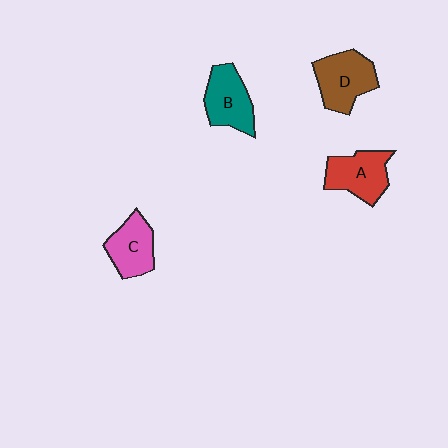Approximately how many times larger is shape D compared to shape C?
Approximately 1.2 times.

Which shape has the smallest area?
Shape C (pink).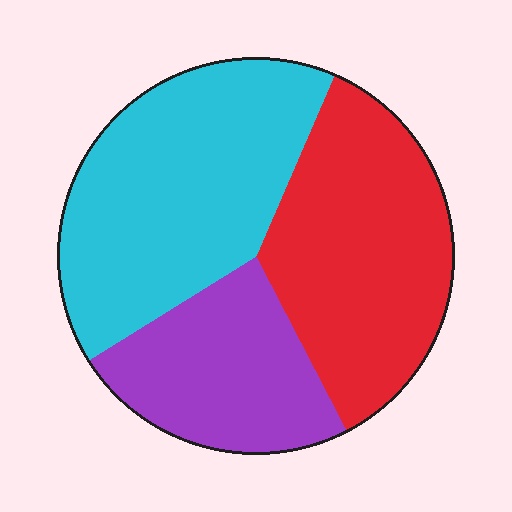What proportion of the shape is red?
Red takes up between a third and a half of the shape.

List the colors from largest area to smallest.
From largest to smallest: cyan, red, purple.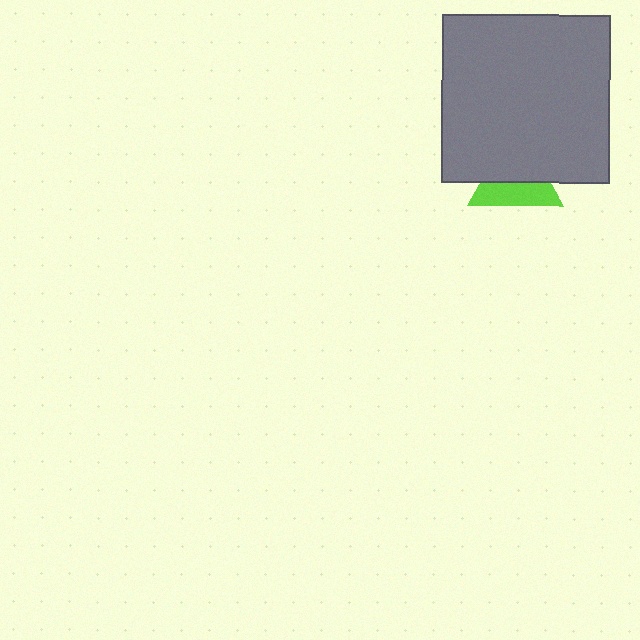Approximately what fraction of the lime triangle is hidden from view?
Roughly 55% of the lime triangle is hidden behind the gray square.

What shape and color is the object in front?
The object in front is a gray square.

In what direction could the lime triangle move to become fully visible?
The lime triangle could move down. That would shift it out from behind the gray square entirely.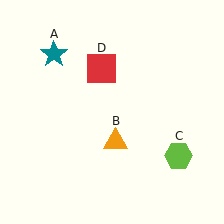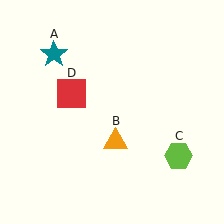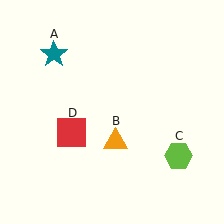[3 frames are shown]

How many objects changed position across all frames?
1 object changed position: red square (object D).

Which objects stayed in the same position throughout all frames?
Teal star (object A) and orange triangle (object B) and lime hexagon (object C) remained stationary.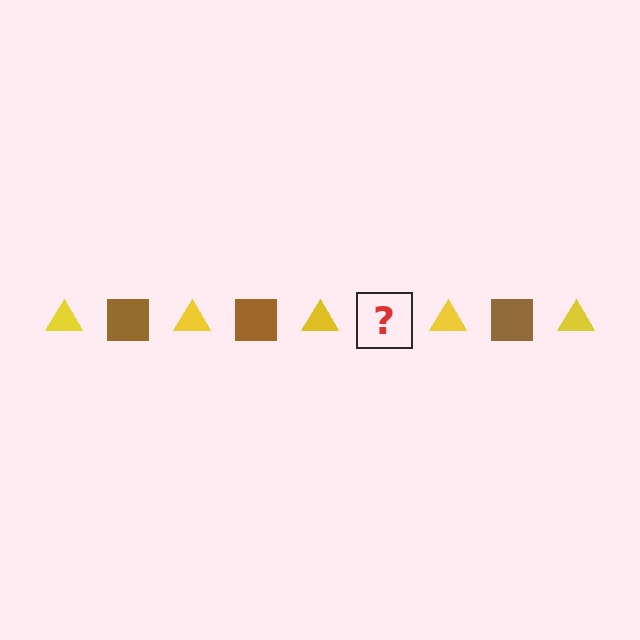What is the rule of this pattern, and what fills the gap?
The rule is that the pattern alternates between yellow triangle and brown square. The gap should be filled with a brown square.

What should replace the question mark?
The question mark should be replaced with a brown square.